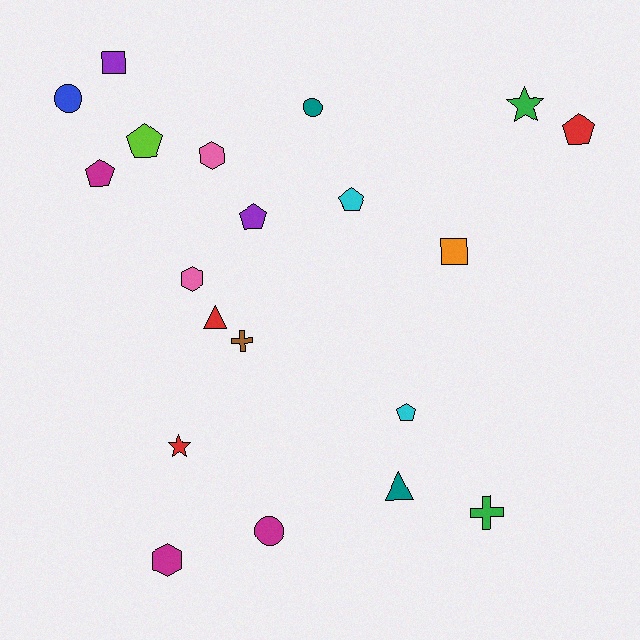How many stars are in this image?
There are 2 stars.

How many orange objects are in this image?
There is 1 orange object.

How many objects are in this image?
There are 20 objects.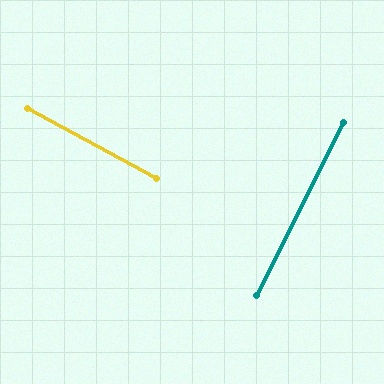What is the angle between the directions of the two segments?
Approximately 88 degrees.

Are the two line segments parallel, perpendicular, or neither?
Perpendicular — they meet at approximately 88°.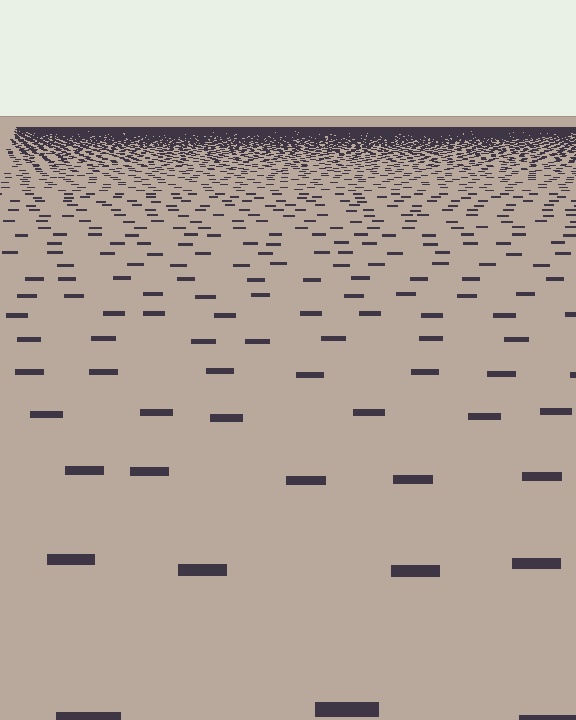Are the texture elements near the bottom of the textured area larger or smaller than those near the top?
Larger. Near the bottom, elements are closer to the viewer and appear at a bigger on-screen size.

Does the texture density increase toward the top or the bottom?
Density increases toward the top.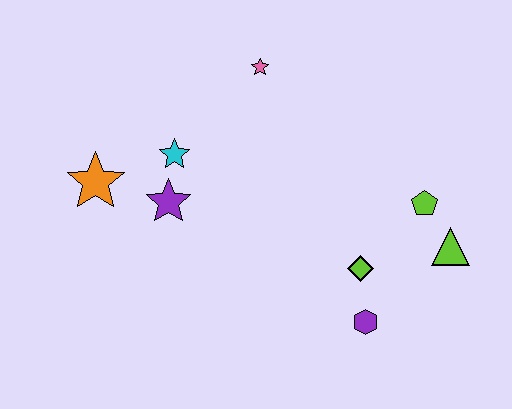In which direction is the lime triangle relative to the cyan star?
The lime triangle is to the right of the cyan star.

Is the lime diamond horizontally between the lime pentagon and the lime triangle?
No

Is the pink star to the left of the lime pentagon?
Yes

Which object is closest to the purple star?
The cyan star is closest to the purple star.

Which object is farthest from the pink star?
The purple hexagon is farthest from the pink star.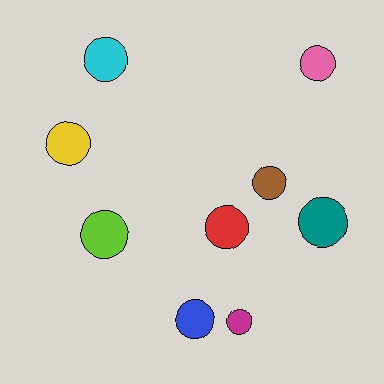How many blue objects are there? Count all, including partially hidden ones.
There is 1 blue object.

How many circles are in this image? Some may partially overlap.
There are 9 circles.